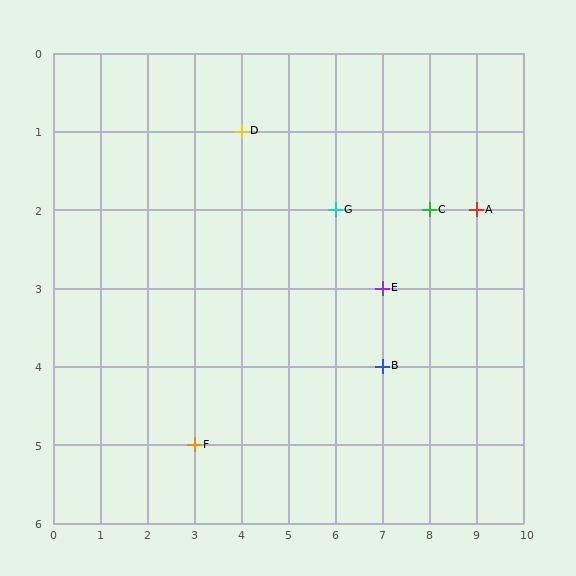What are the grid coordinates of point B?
Point B is at grid coordinates (7, 4).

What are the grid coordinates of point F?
Point F is at grid coordinates (3, 5).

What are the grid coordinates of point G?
Point G is at grid coordinates (6, 2).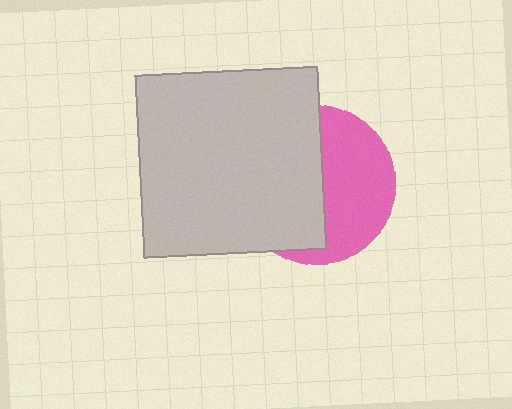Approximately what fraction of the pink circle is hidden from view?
Roughly 54% of the pink circle is hidden behind the light gray square.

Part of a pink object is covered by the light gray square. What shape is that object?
It is a circle.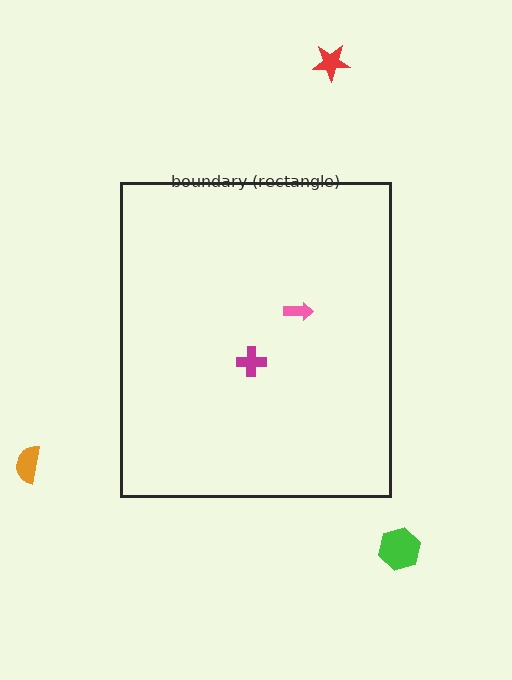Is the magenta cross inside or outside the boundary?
Inside.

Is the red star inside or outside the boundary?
Outside.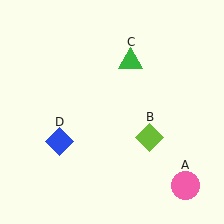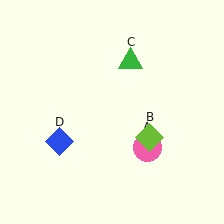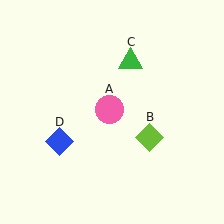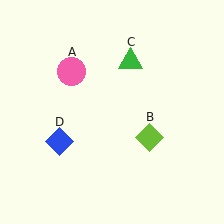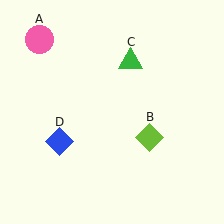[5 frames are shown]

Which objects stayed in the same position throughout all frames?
Lime diamond (object B) and green triangle (object C) and blue diamond (object D) remained stationary.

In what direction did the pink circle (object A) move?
The pink circle (object A) moved up and to the left.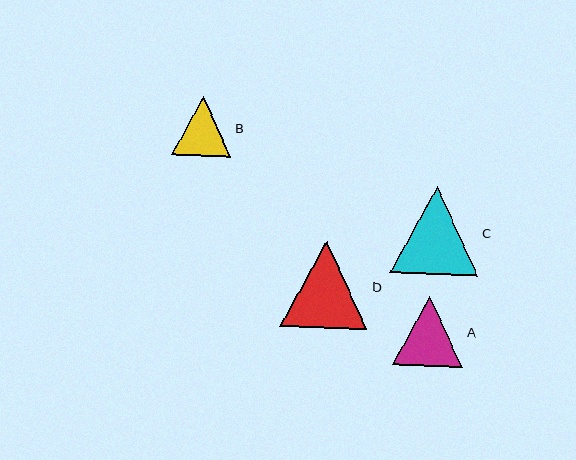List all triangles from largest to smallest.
From largest to smallest: C, D, A, B.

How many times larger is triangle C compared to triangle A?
Triangle C is approximately 1.3 times the size of triangle A.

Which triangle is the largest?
Triangle C is the largest with a size of approximately 88 pixels.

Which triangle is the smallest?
Triangle B is the smallest with a size of approximately 60 pixels.